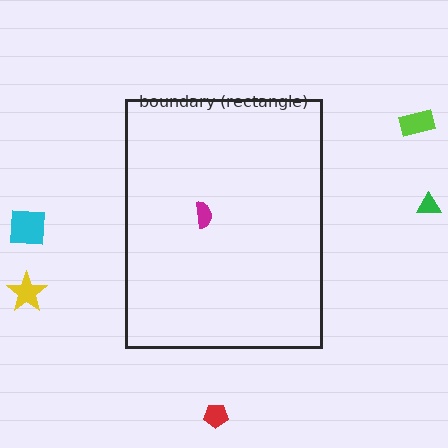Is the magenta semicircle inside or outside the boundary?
Inside.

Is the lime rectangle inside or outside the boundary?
Outside.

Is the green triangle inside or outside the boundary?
Outside.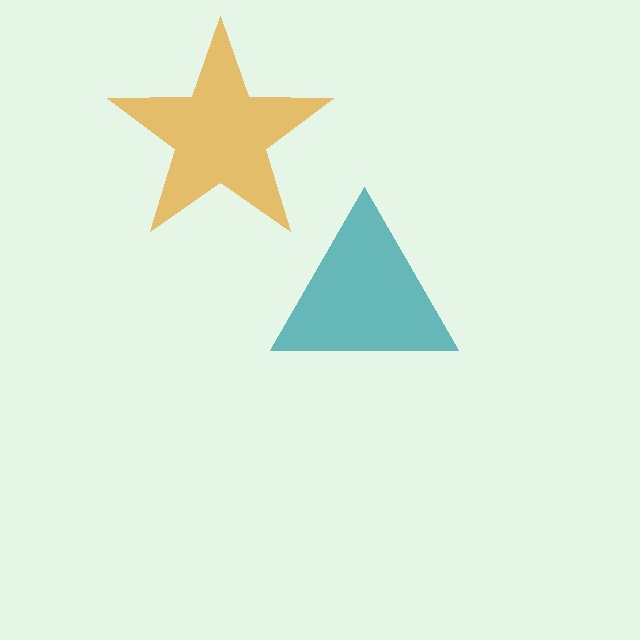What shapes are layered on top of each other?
The layered shapes are: a teal triangle, an orange star.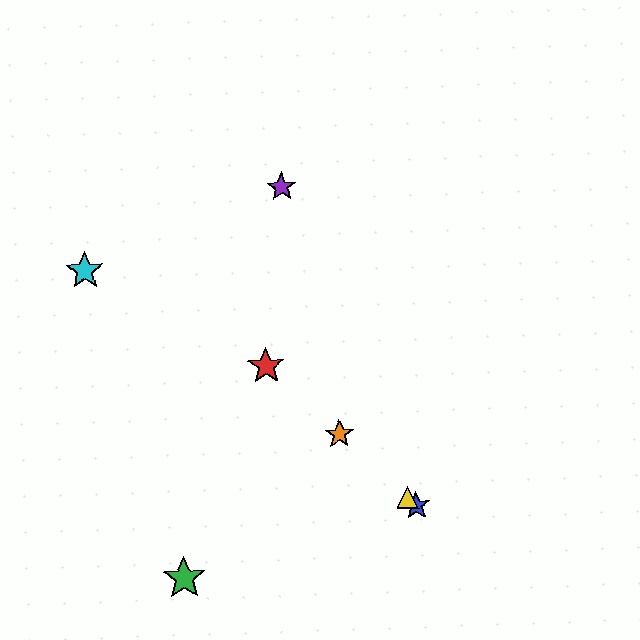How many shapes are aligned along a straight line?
4 shapes (the red star, the blue star, the yellow triangle, the orange star) are aligned along a straight line.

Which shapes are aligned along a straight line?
The red star, the blue star, the yellow triangle, the orange star are aligned along a straight line.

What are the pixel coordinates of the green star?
The green star is at (184, 578).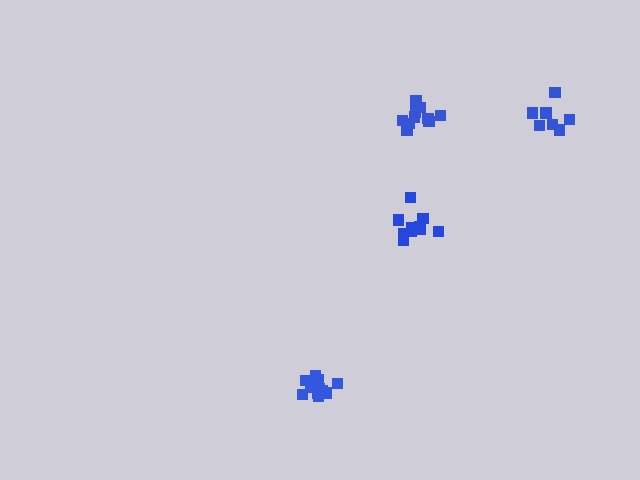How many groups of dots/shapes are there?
There are 4 groups.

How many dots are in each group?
Group 1: 8 dots, Group 2: 10 dots, Group 3: 14 dots, Group 4: 11 dots (43 total).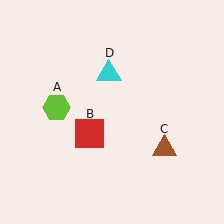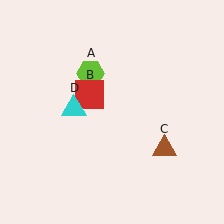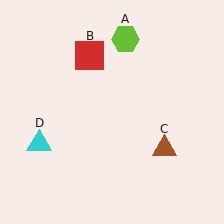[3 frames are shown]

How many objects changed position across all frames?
3 objects changed position: lime hexagon (object A), red square (object B), cyan triangle (object D).